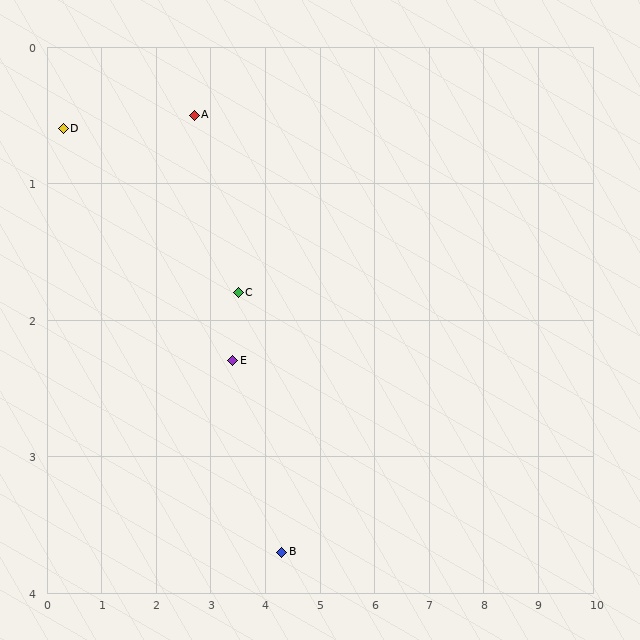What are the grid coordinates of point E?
Point E is at approximately (3.4, 2.3).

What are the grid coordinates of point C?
Point C is at approximately (3.5, 1.8).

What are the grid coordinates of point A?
Point A is at approximately (2.7, 0.5).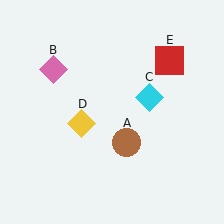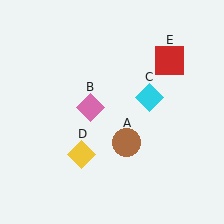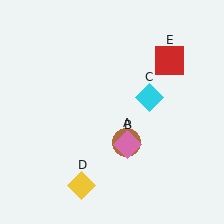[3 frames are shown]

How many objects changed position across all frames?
2 objects changed position: pink diamond (object B), yellow diamond (object D).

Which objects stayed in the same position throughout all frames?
Brown circle (object A) and cyan diamond (object C) and red square (object E) remained stationary.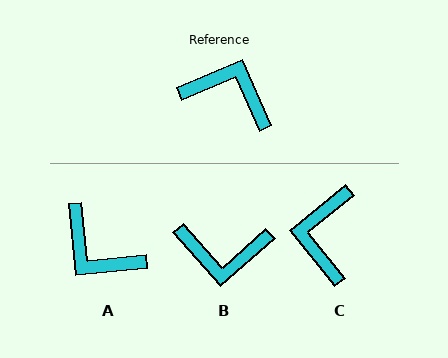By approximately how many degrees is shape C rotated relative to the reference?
Approximately 105 degrees counter-clockwise.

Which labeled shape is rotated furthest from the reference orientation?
A, about 162 degrees away.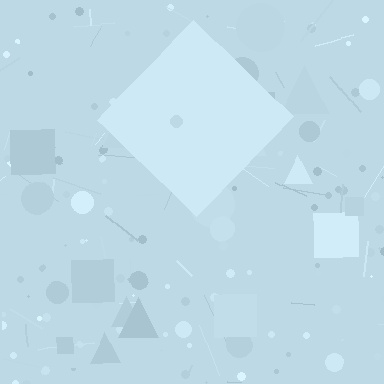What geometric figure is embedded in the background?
A diamond is embedded in the background.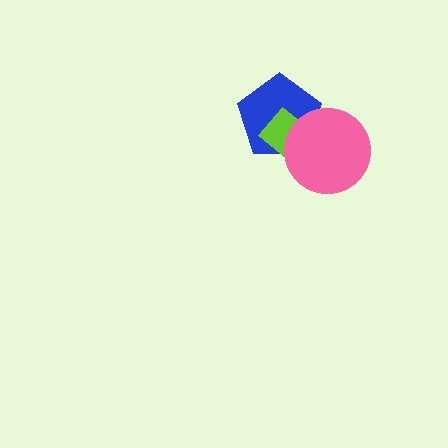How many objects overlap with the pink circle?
2 objects overlap with the pink circle.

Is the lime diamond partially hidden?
Yes, it is partially covered by another shape.